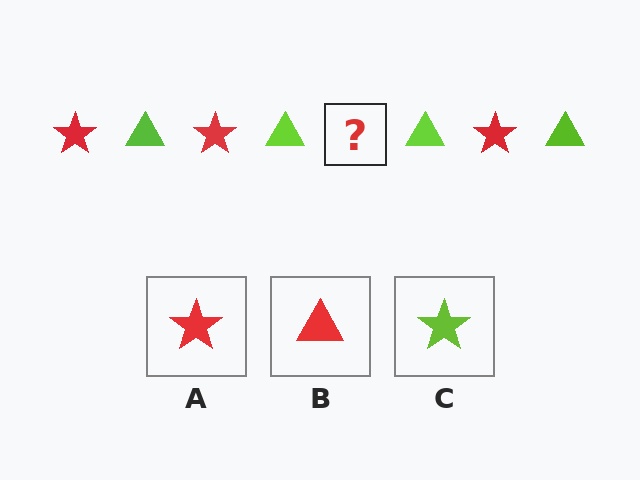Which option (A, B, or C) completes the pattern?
A.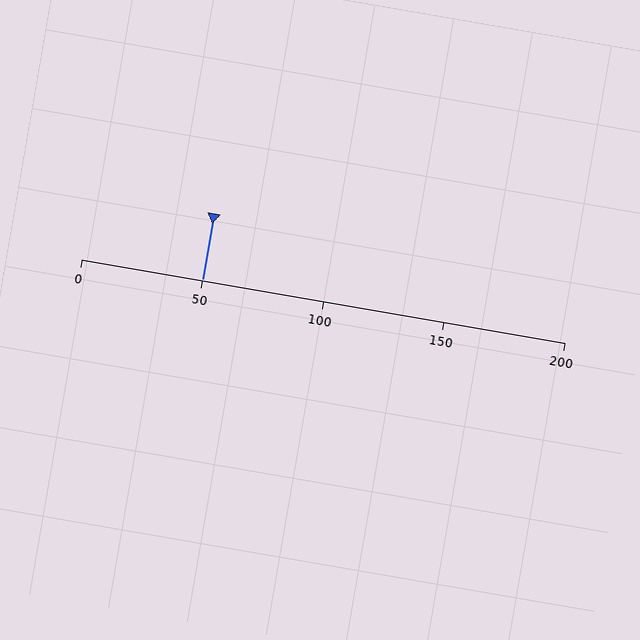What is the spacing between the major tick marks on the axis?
The major ticks are spaced 50 apart.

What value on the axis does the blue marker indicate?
The marker indicates approximately 50.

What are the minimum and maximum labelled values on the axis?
The axis runs from 0 to 200.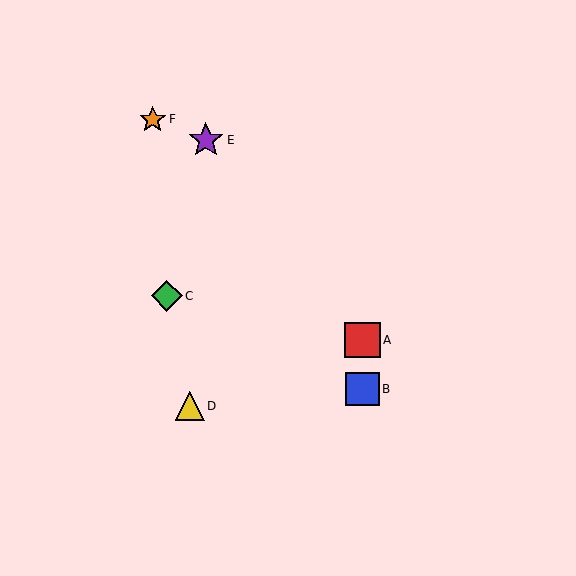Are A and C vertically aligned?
No, A is at x≈363 and C is at x≈167.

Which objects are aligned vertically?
Objects A, B are aligned vertically.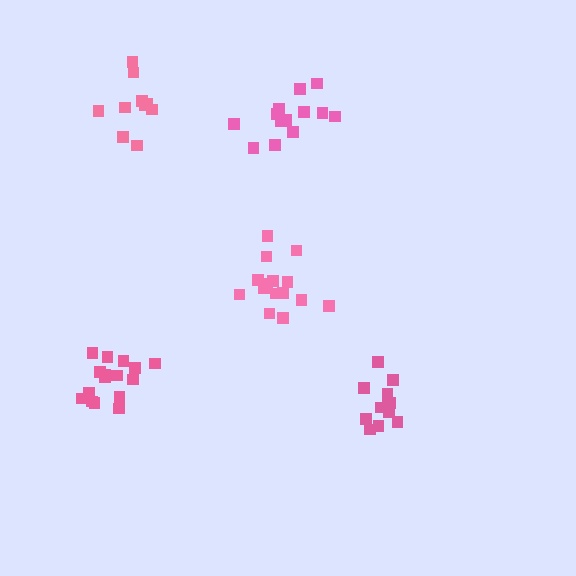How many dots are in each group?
Group 1: 10 dots, Group 2: 12 dots, Group 3: 16 dots, Group 4: 15 dots, Group 5: 13 dots (66 total).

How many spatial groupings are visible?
There are 5 spatial groupings.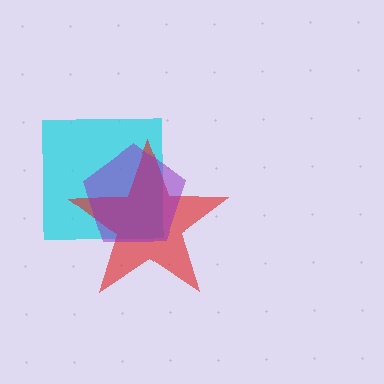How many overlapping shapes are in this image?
There are 3 overlapping shapes in the image.